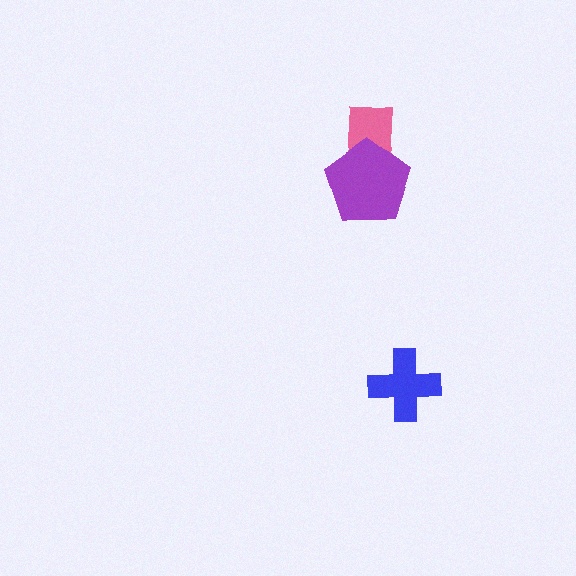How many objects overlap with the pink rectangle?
1 object overlaps with the pink rectangle.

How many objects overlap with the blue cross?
0 objects overlap with the blue cross.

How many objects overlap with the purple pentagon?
1 object overlaps with the purple pentagon.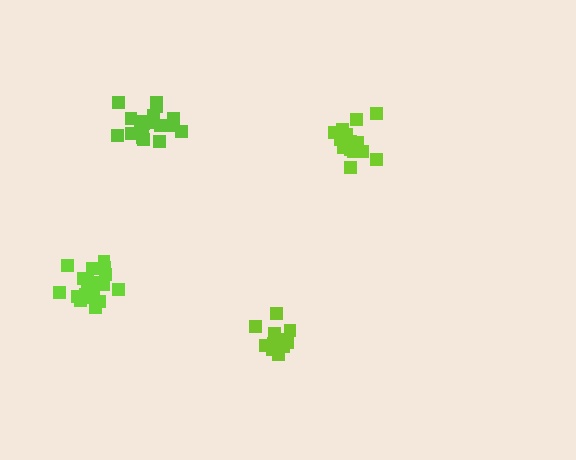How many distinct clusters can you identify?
There are 4 distinct clusters.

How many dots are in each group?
Group 1: 18 dots, Group 2: 14 dots, Group 3: 16 dots, Group 4: 18 dots (66 total).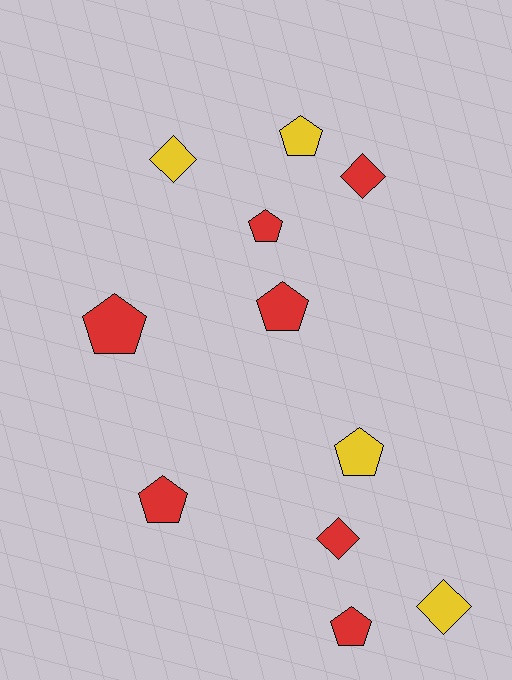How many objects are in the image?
There are 11 objects.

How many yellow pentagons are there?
There are 2 yellow pentagons.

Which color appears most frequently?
Red, with 7 objects.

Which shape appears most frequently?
Pentagon, with 7 objects.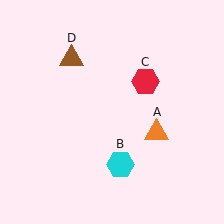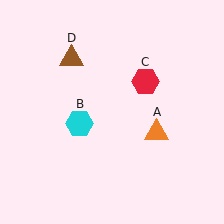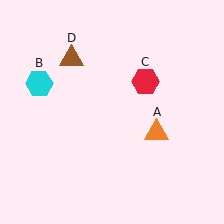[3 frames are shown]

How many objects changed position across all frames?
1 object changed position: cyan hexagon (object B).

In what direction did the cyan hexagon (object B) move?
The cyan hexagon (object B) moved up and to the left.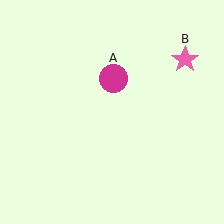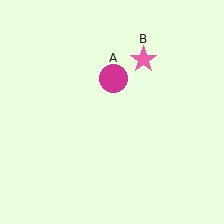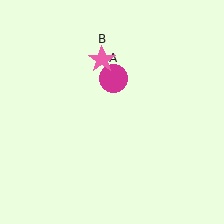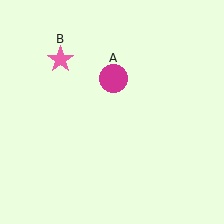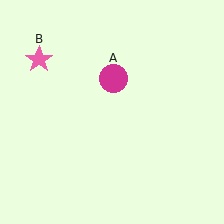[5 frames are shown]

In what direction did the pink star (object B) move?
The pink star (object B) moved left.